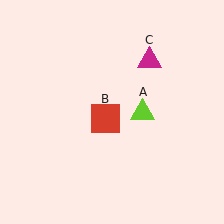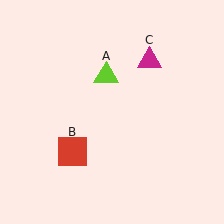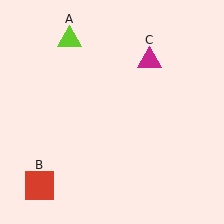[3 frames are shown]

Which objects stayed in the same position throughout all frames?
Magenta triangle (object C) remained stationary.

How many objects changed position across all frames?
2 objects changed position: lime triangle (object A), red square (object B).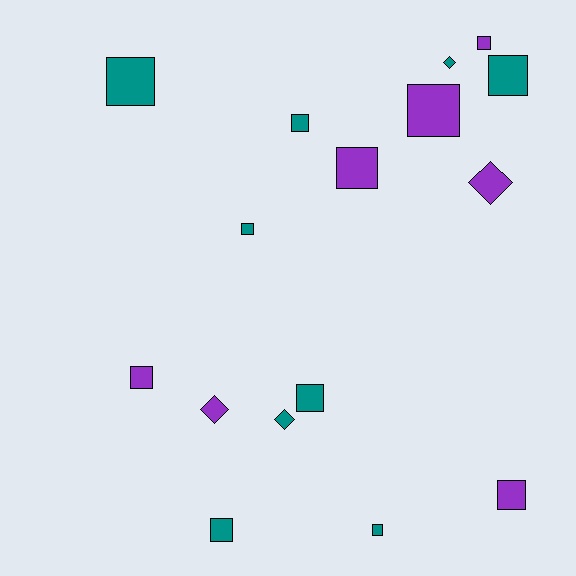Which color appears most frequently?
Teal, with 9 objects.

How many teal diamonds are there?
There are 2 teal diamonds.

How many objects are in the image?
There are 16 objects.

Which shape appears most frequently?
Square, with 12 objects.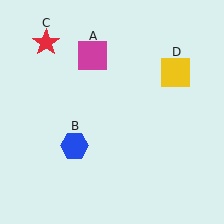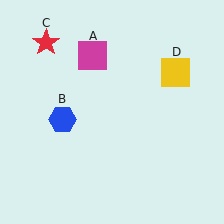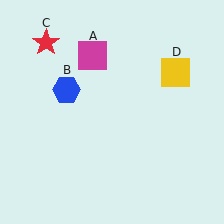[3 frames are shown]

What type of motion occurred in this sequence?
The blue hexagon (object B) rotated clockwise around the center of the scene.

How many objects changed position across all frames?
1 object changed position: blue hexagon (object B).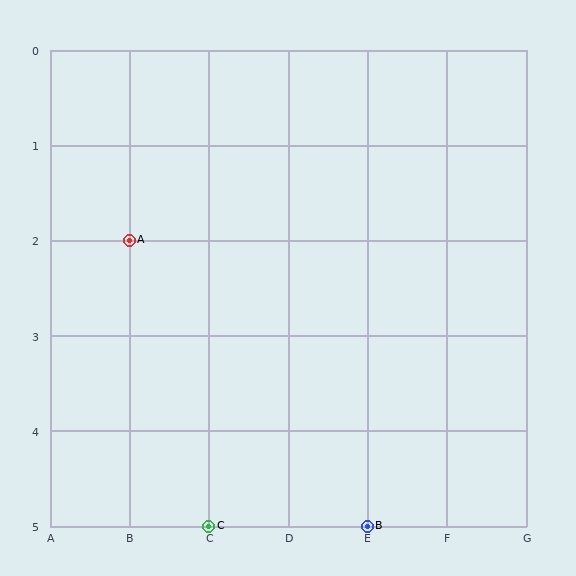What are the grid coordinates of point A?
Point A is at grid coordinates (B, 2).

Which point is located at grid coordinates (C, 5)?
Point C is at (C, 5).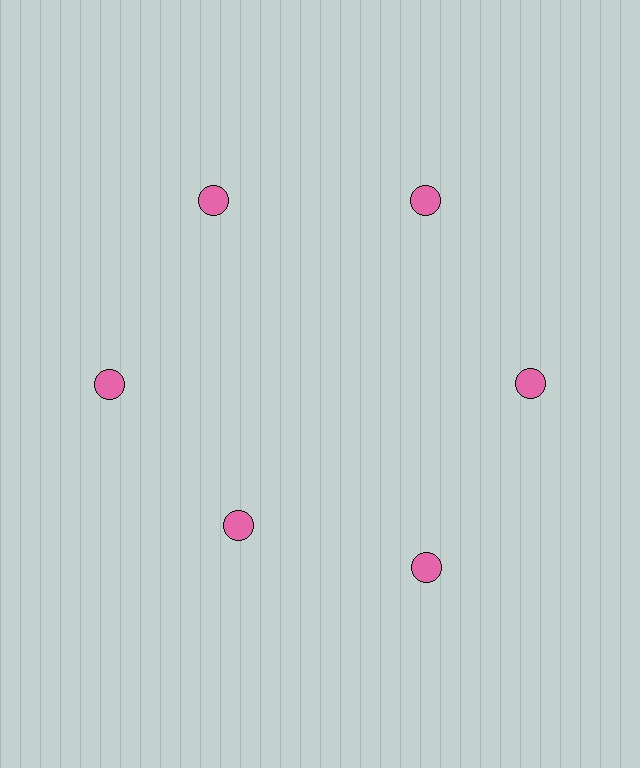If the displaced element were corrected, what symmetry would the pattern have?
It would have 6-fold rotational symmetry — the pattern would map onto itself every 60 degrees.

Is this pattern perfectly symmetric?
No. The 6 pink circles are arranged in a ring, but one element near the 7 o'clock position is pulled inward toward the center, breaking the 6-fold rotational symmetry.